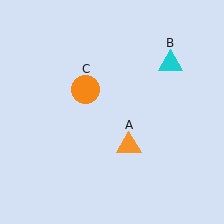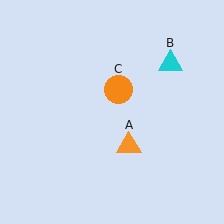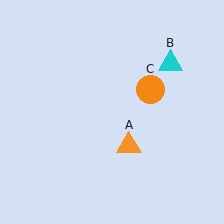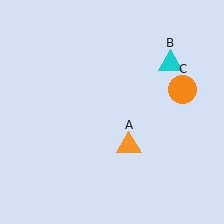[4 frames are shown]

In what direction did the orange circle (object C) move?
The orange circle (object C) moved right.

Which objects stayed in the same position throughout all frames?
Orange triangle (object A) and cyan triangle (object B) remained stationary.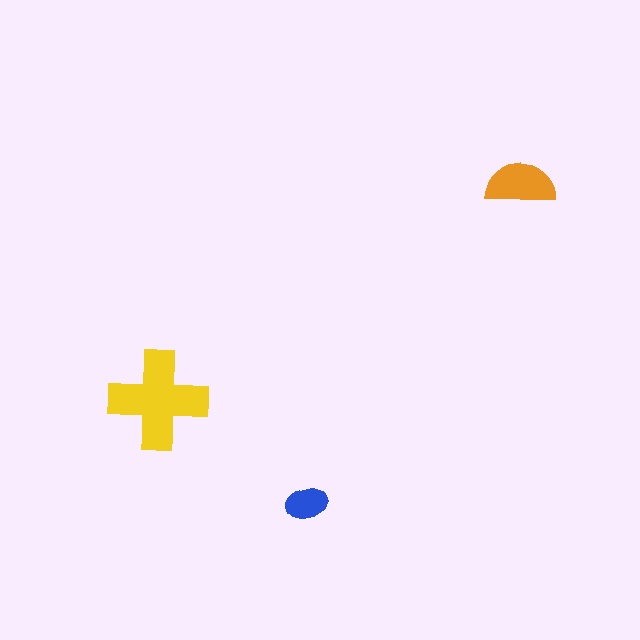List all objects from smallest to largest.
The blue ellipse, the orange semicircle, the yellow cross.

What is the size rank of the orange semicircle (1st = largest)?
2nd.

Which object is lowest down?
The blue ellipse is bottommost.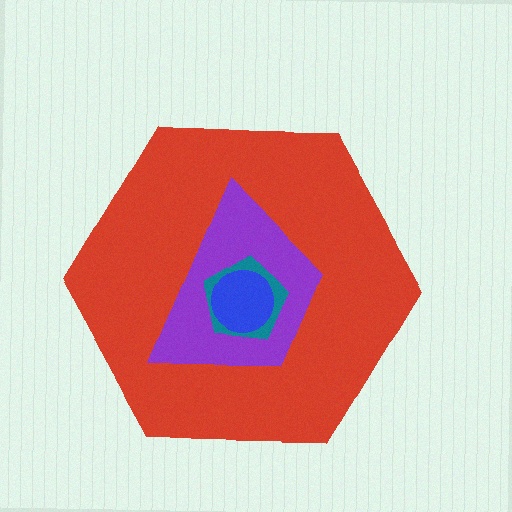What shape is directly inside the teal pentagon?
The blue circle.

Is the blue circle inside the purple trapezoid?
Yes.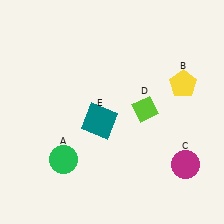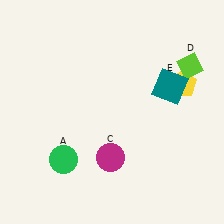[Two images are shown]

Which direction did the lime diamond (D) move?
The lime diamond (D) moved right.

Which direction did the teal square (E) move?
The teal square (E) moved right.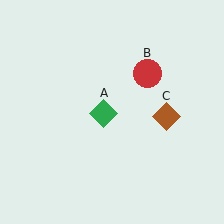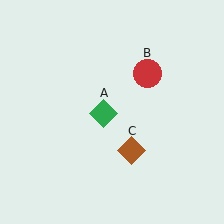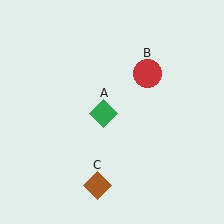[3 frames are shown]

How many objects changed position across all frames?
1 object changed position: brown diamond (object C).